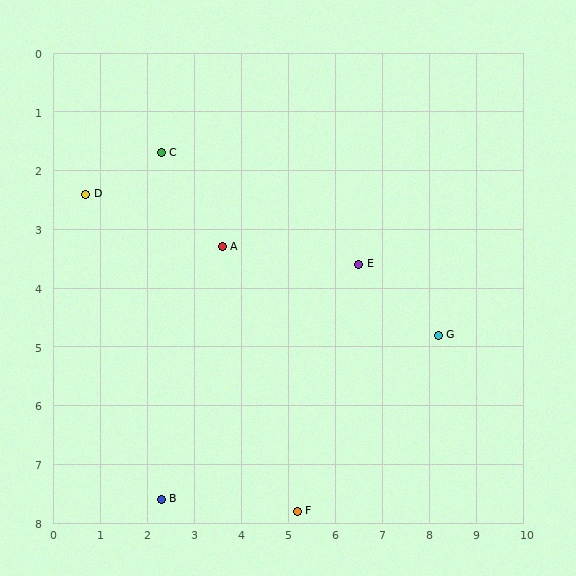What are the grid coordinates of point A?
Point A is at approximately (3.6, 3.3).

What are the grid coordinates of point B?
Point B is at approximately (2.3, 7.6).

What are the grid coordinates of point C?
Point C is at approximately (2.3, 1.7).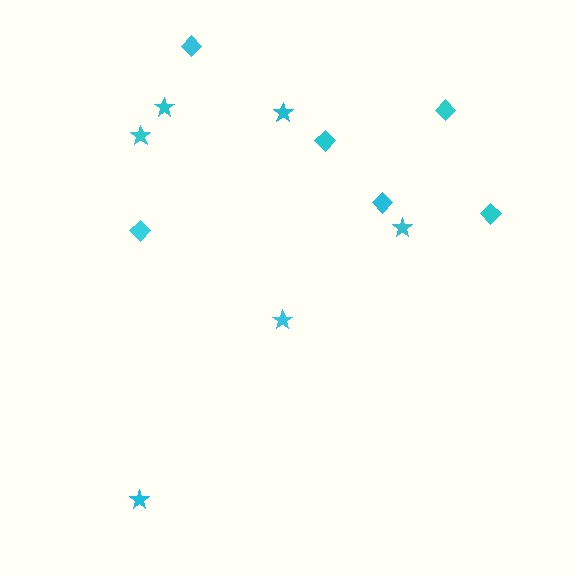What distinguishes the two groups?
There are 2 groups: one group of stars (6) and one group of diamonds (6).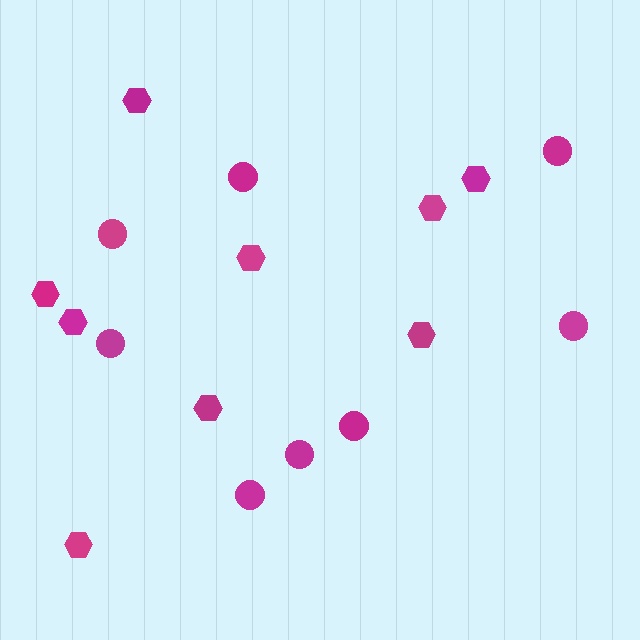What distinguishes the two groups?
There are 2 groups: one group of circles (8) and one group of hexagons (9).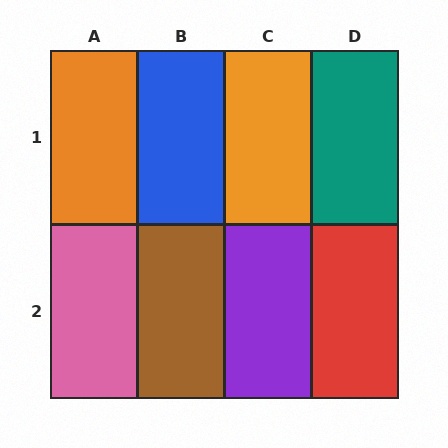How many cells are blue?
1 cell is blue.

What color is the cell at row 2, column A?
Pink.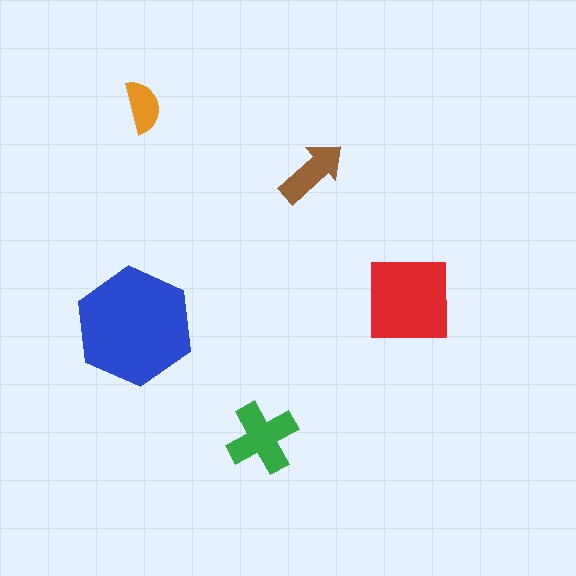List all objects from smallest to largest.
The orange semicircle, the brown arrow, the green cross, the red square, the blue hexagon.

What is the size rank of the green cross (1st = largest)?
3rd.